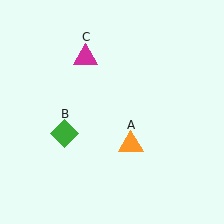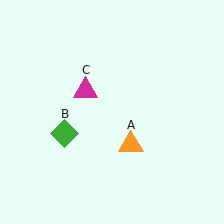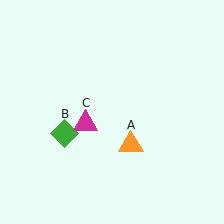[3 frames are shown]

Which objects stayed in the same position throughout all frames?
Orange triangle (object A) and green diamond (object B) remained stationary.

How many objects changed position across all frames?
1 object changed position: magenta triangle (object C).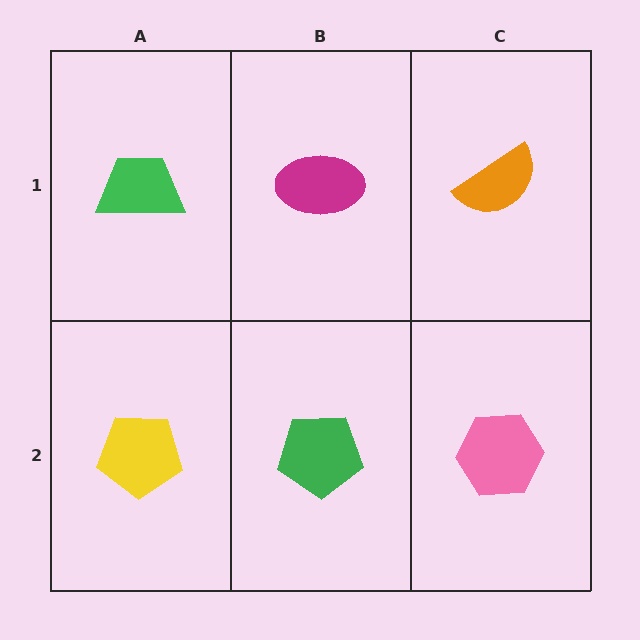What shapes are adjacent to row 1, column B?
A green pentagon (row 2, column B), a green trapezoid (row 1, column A), an orange semicircle (row 1, column C).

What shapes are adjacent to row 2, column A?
A green trapezoid (row 1, column A), a green pentagon (row 2, column B).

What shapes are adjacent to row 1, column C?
A pink hexagon (row 2, column C), a magenta ellipse (row 1, column B).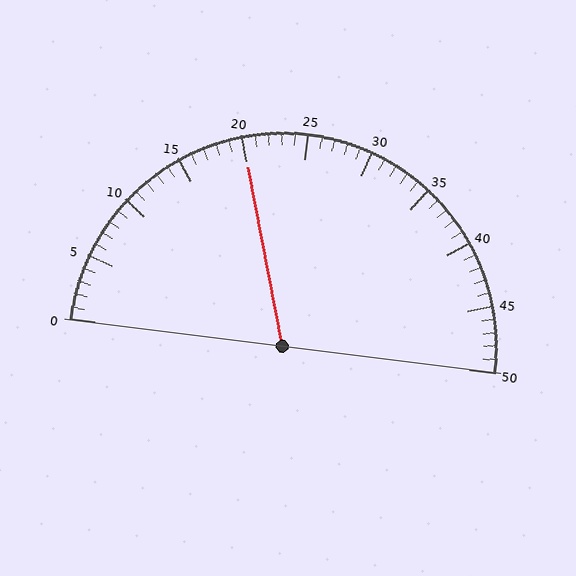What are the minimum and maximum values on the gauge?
The gauge ranges from 0 to 50.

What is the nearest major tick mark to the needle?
The nearest major tick mark is 20.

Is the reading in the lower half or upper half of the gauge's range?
The reading is in the lower half of the range (0 to 50).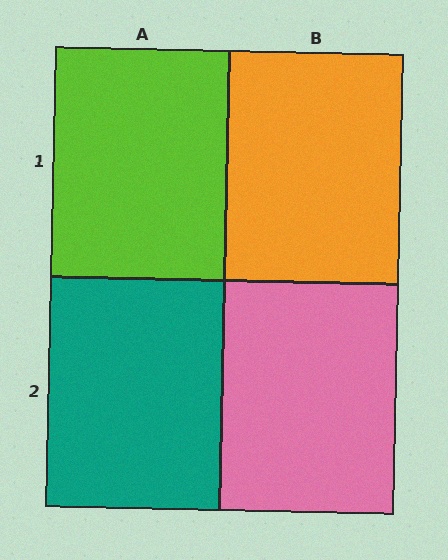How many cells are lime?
1 cell is lime.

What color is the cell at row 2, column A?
Teal.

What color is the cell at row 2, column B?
Pink.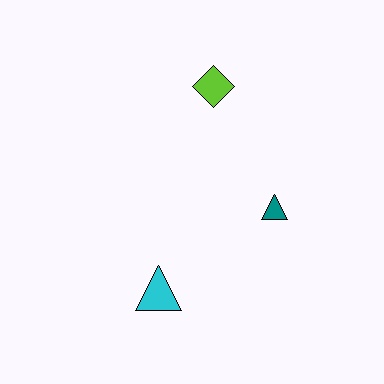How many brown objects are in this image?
There are no brown objects.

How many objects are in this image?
There are 3 objects.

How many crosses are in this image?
There are no crosses.